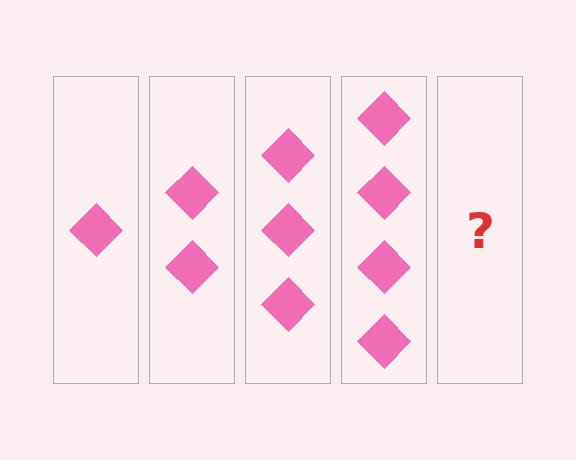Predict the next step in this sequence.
The next step is 5 diamonds.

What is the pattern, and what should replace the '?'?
The pattern is that each step adds one more diamond. The '?' should be 5 diamonds.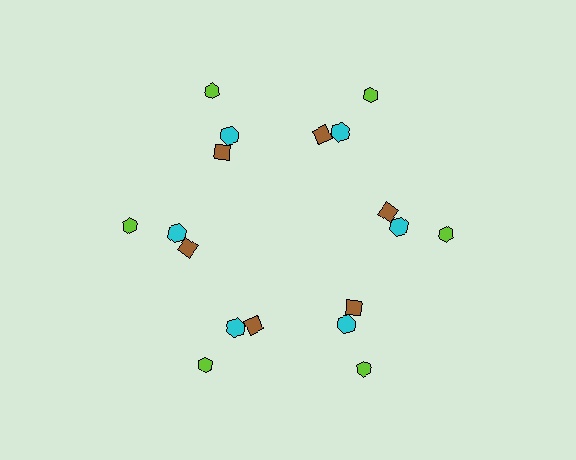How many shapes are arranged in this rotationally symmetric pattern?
There are 18 shapes, arranged in 6 groups of 3.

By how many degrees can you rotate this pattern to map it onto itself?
The pattern maps onto itself every 60 degrees of rotation.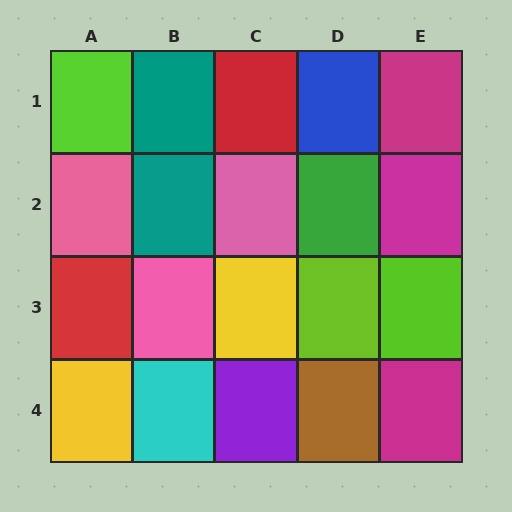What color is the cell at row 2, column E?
Magenta.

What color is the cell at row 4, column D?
Brown.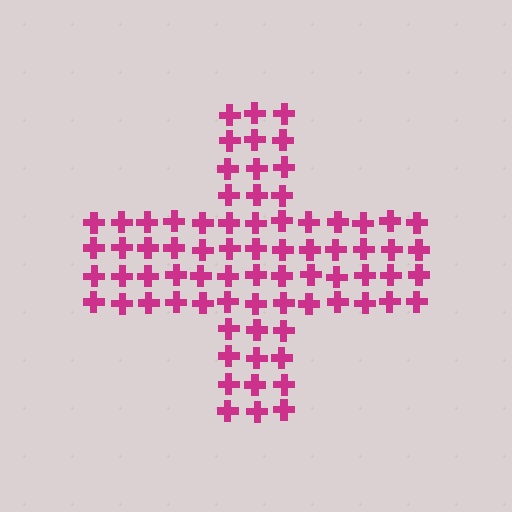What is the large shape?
The large shape is a cross.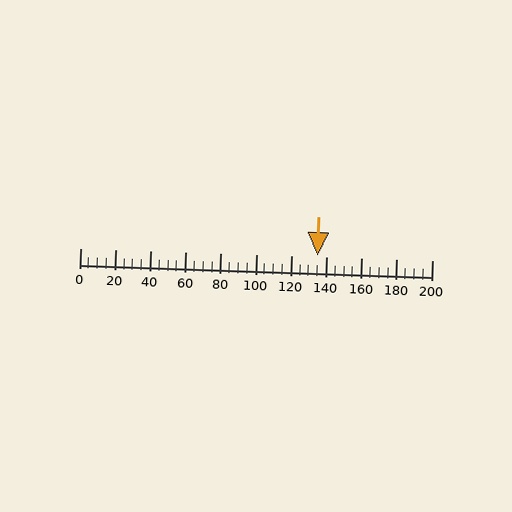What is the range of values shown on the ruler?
The ruler shows values from 0 to 200.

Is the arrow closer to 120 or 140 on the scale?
The arrow is closer to 140.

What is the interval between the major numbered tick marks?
The major tick marks are spaced 20 units apart.